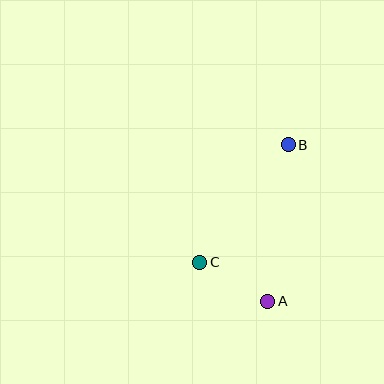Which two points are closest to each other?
Points A and C are closest to each other.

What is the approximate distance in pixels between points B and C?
The distance between B and C is approximately 147 pixels.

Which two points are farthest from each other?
Points A and B are farthest from each other.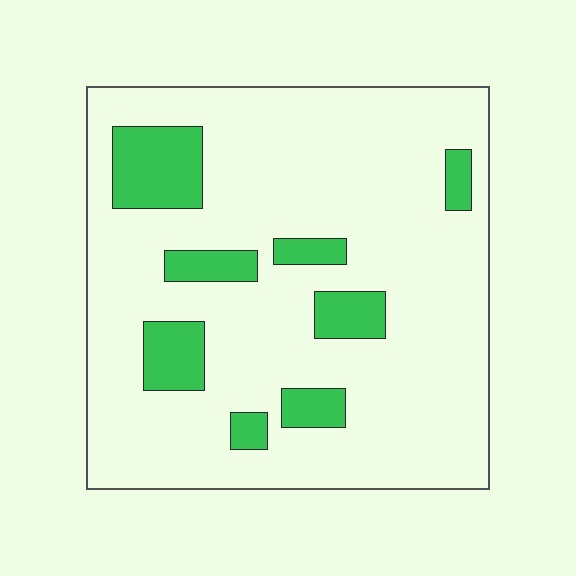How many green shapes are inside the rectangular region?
8.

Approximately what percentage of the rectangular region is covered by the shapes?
Approximately 15%.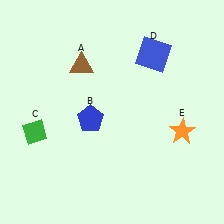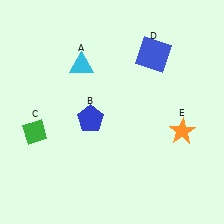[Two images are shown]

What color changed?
The triangle (A) changed from brown in Image 1 to cyan in Image 2.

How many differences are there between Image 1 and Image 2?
There is 1 difference between the two images.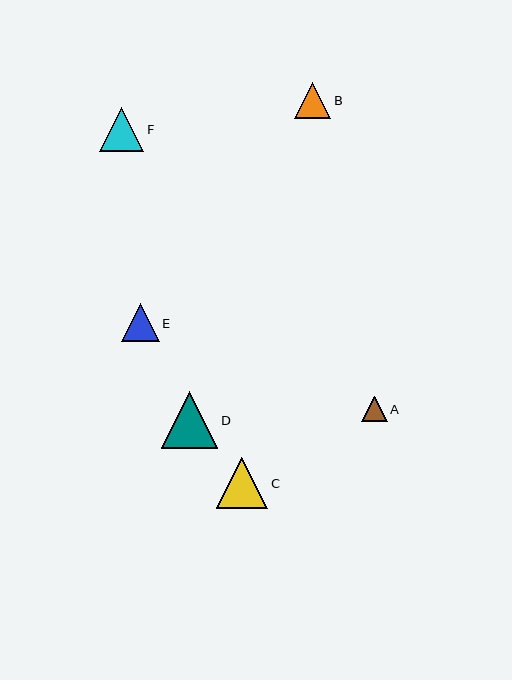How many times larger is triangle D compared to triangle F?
Triangle D is approximately 1.3 times the size of triangle F.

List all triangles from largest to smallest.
From largest to smallest: D, C, F, E, B, A.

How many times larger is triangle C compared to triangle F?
Triangle C is approximately 1.2 times the size of triangle F.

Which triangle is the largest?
Triangle D is the largest with a size of approximately 56 pixels.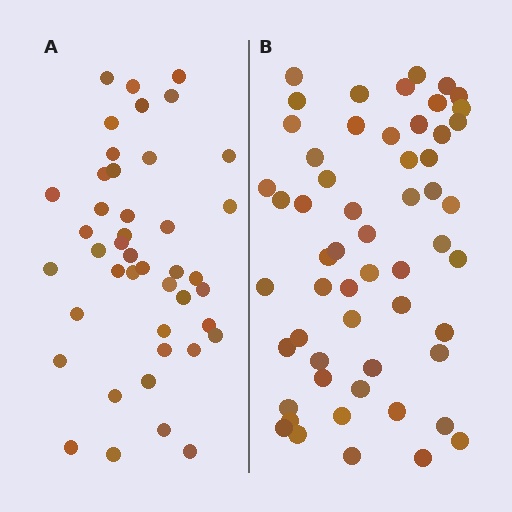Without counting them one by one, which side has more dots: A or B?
Region B (the right region) has more dots.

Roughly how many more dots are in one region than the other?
Region B has approximately 15 more dots than region A.